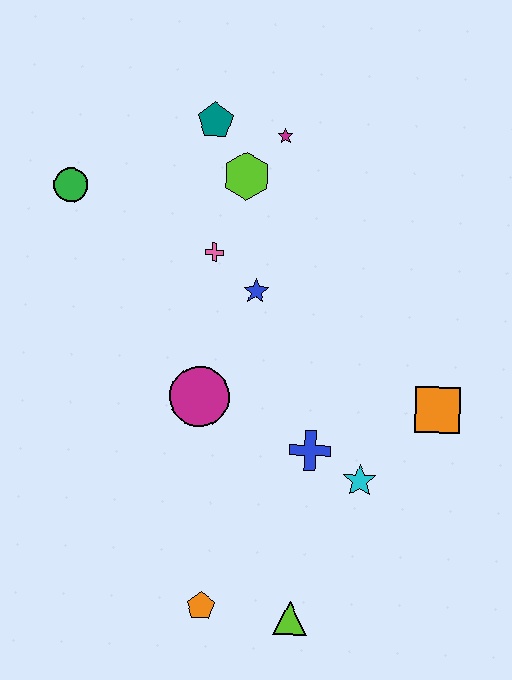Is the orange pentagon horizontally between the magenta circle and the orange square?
Yes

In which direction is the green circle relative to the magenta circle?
The green circle is above the magenta circle.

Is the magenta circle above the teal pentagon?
No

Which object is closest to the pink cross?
The blue star is closest to the pink cross.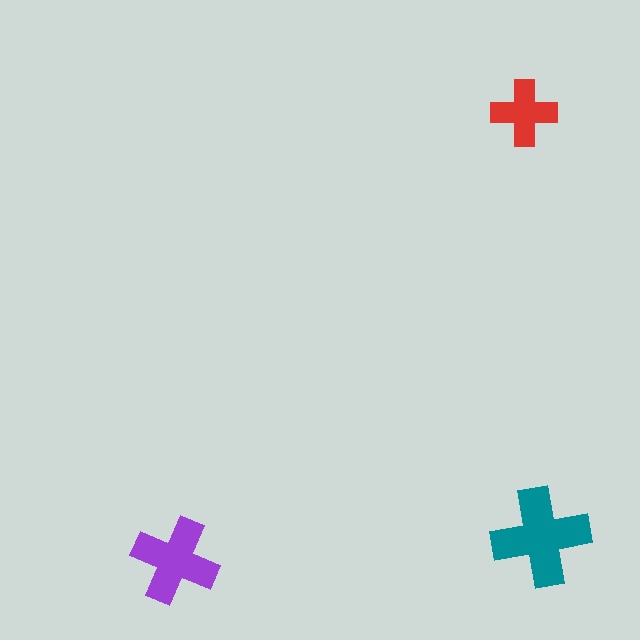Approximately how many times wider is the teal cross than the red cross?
About 1.5 times wider.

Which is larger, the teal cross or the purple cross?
The teal one.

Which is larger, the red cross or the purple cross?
The purple one.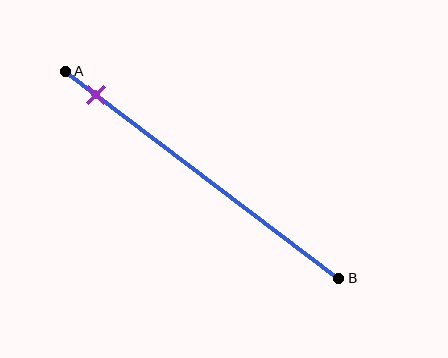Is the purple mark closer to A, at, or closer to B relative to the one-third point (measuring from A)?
The purple mark is closer to point A than the one-third point of segment AB.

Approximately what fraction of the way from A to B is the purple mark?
The purple mark is approximately 10% of the way from A to B.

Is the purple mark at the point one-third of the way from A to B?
No, the mark is at about 10% from A, not at the 33% one-third point.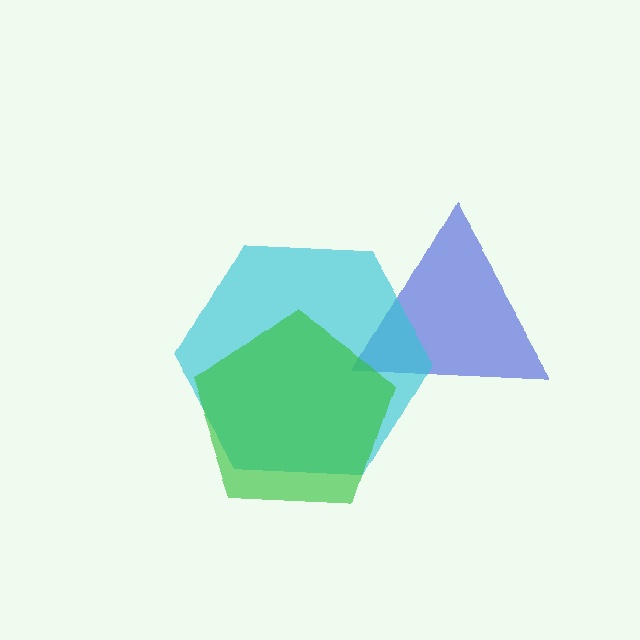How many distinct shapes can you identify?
There are 3 distinct shapes: a blue triangle, a cyan hexagon, a green pentagon.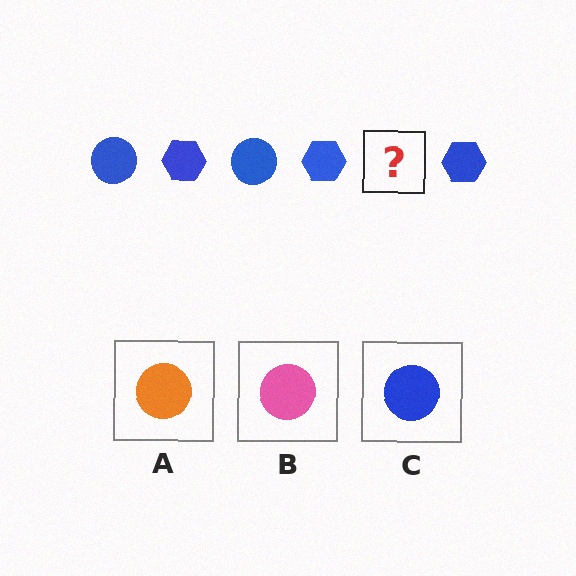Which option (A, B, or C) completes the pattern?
C.